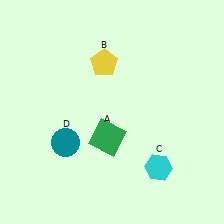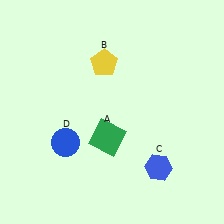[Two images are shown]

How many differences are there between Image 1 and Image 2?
There are 2 differences between the two images.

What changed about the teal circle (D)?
In Image 1, D is teal. In Image 2, it changed to blue.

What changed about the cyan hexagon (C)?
In Image 1, C is cyan. In Image 2, it changed to blue.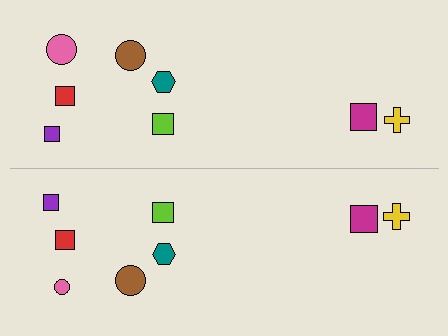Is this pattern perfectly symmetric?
No, the pattern is not perfectly symmetric. The pink circle on the bottom side has a different size than its mirror counterpart.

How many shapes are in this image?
There are 16 shapes in this image.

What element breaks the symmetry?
The pink circle on the bottom side has a different size than its mirror counterpart.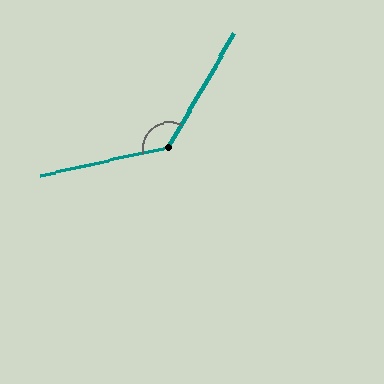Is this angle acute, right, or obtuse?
It is obtuse.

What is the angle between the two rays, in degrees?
Approximately 132 degrees.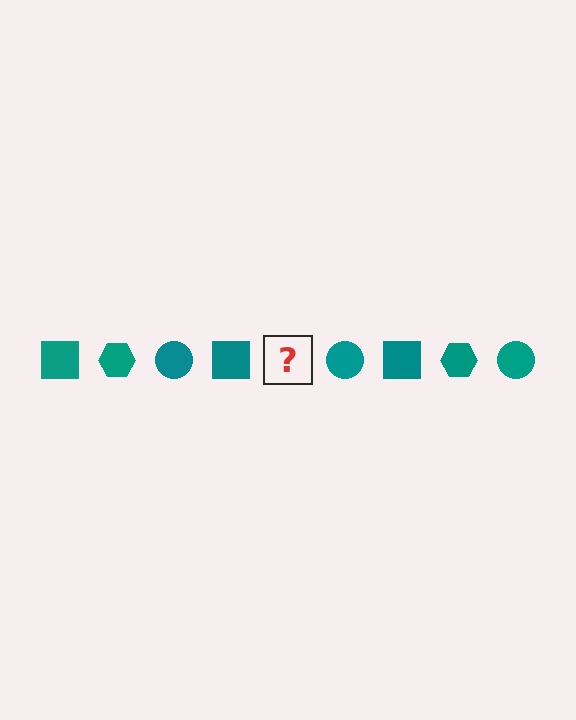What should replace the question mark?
The question mark should be replaced with a teal hexagon.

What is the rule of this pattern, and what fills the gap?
The rule is that the pattern cycles through square, hexagon, circle shapes in teal. The gap should be filled with a teal hexagon.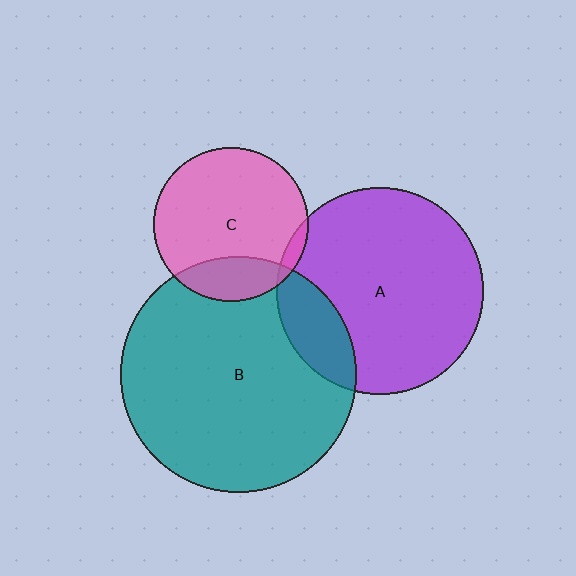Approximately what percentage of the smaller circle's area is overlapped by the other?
Approximately 20%.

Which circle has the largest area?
Circle B (teal).